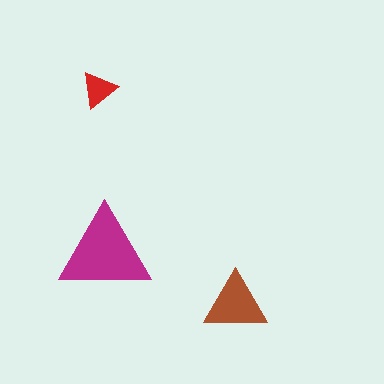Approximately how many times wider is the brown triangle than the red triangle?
About 1.5 times wider.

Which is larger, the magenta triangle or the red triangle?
The magenta one.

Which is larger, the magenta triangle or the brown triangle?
The magenta one.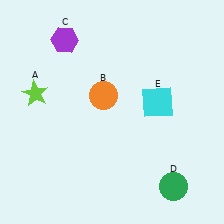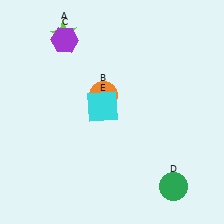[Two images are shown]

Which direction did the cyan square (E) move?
The cyan square (E) moved left.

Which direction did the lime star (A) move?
The lime star (A) moved up.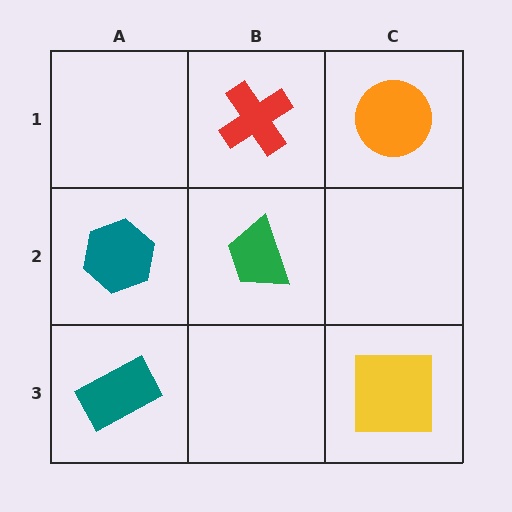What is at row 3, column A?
A teal rectangle.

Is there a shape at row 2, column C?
No, that cell is empty.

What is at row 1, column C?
An orange circle.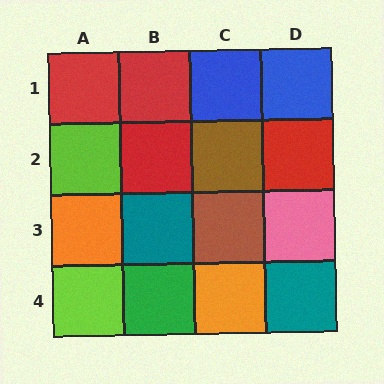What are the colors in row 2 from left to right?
Lime, red, brown, red.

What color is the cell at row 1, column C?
Blue.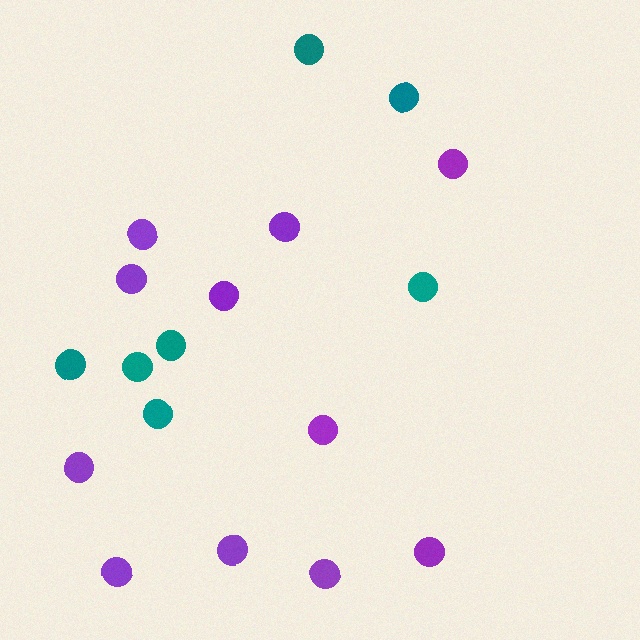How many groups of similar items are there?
There are 2 groups: one group of teal circles (7) and one group of purple circles (11).